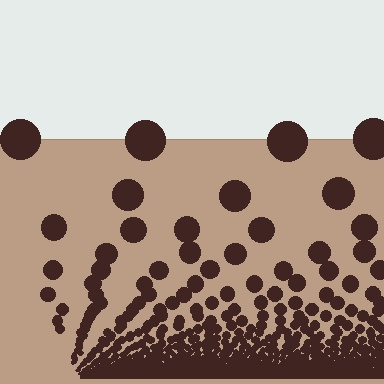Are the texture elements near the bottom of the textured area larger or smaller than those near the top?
Smaller. The gradient is inverted — elements near the bottom are smaller and denser.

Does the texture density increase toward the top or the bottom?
Density increases toward the bottom.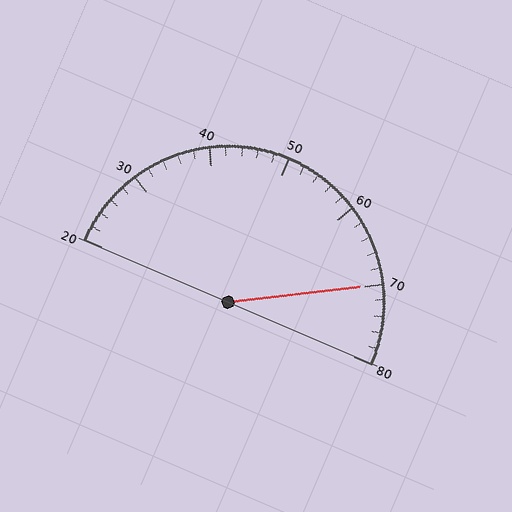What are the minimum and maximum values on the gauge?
The gauge ranges from 20 to 80.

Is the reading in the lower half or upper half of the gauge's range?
The reading is in the upper half of the range (20 to 80).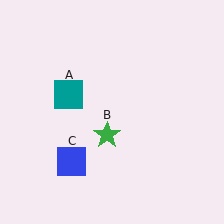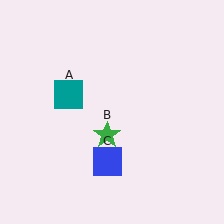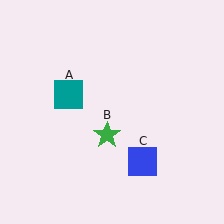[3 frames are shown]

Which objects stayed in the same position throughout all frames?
Teal square (object A) and green star (object B) remained stationary.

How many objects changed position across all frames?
1 object changed position: blue square (object C).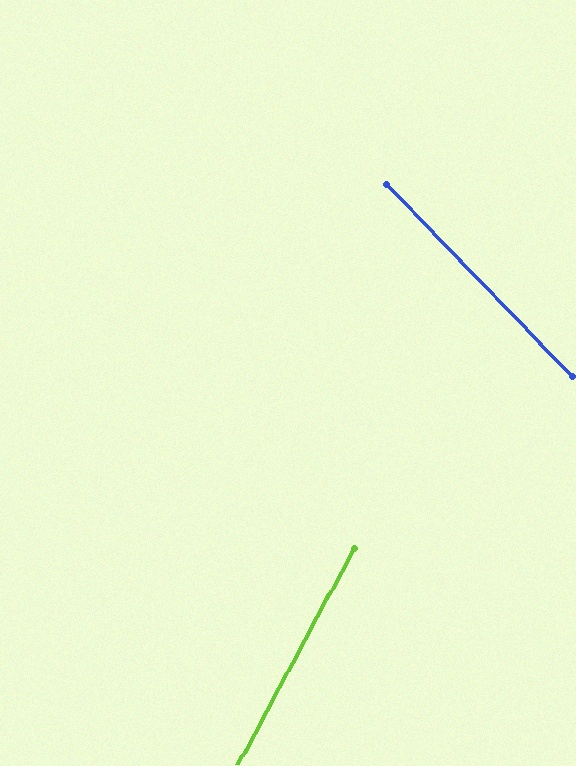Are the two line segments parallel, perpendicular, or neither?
Neither parallel nor perpendicular — they differ by about 72°.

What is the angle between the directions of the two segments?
Approximately 72 degrees.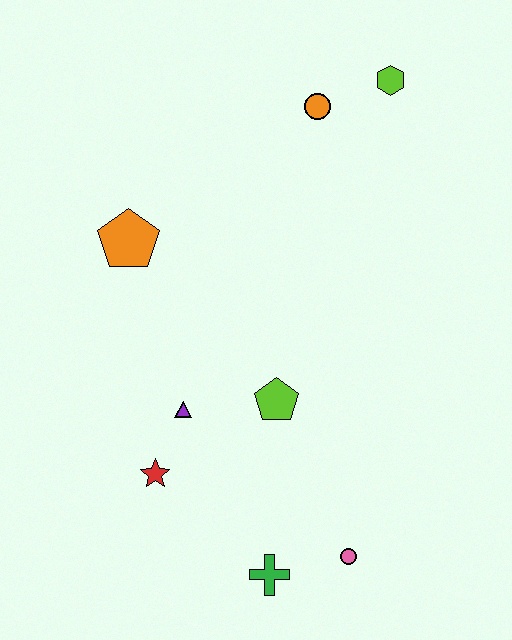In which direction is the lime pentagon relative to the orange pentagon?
The lime pentagon is below the orange pentagon.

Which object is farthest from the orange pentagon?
The pink circle is farthest from the orange pentagon.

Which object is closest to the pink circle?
The green cross is closest to the pink circle.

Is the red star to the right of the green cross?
No